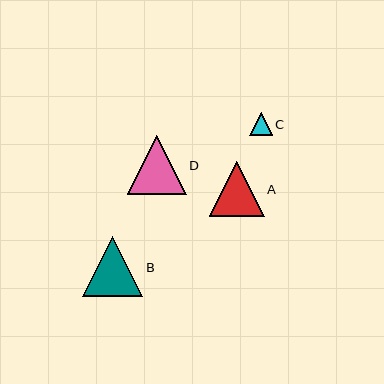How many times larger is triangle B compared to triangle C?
Triangle B is approximately 2.7 times the size of triangle C.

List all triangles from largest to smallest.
From largest to smallest: B, D, A, C.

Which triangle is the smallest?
Triangle C is the smallest with a size of approximately 23 pixels.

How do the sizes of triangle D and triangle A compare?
Triangle D and triangle A are approximately the same size.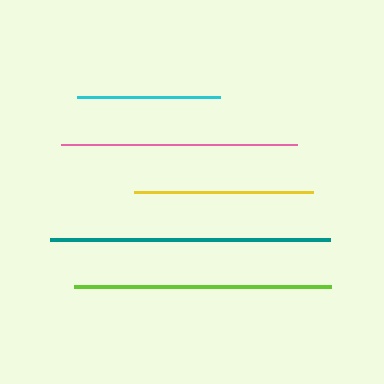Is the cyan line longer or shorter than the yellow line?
The yellow line is longer than the cyan line.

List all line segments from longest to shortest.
From longest to shortest: teal, lime, pink, yellow, cyan.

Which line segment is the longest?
The teal line is the longest at approximately 280 pixels.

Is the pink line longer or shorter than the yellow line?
The pink line is longer than the yellow line.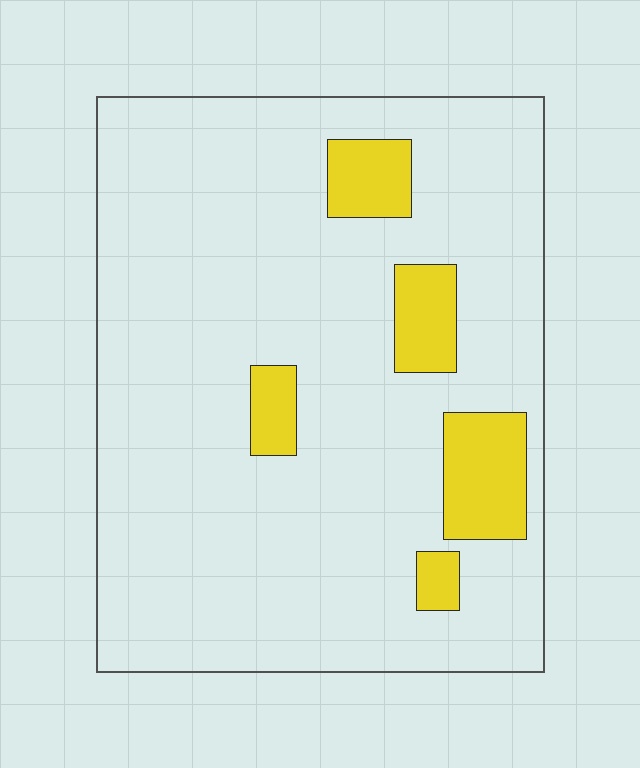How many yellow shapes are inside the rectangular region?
5.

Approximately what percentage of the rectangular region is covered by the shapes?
Approximately 10%.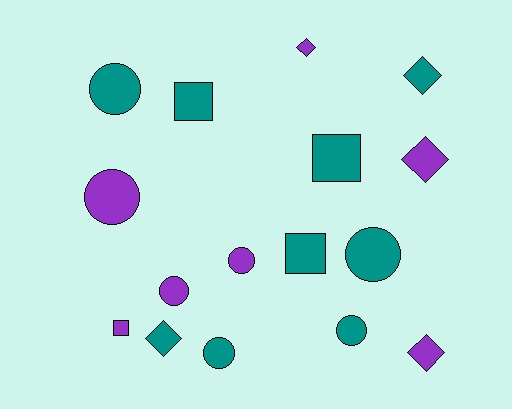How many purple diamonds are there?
There are 3 purple diamonds.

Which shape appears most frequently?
Circle, with 7 objects.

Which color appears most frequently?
Teal, with 9 objects.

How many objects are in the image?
There are 16 objects.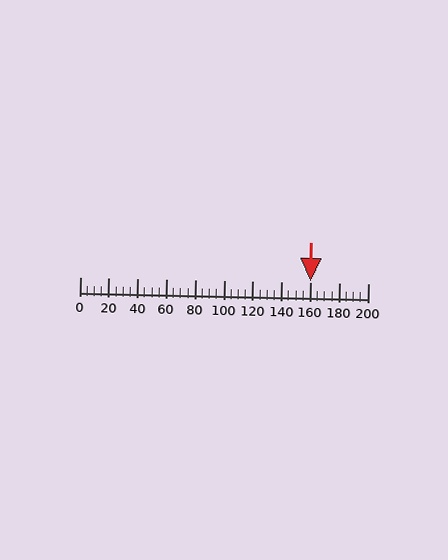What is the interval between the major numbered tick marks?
The major tick marks are spaced 20 units apart.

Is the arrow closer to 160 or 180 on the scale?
The arrow is closer to 160.